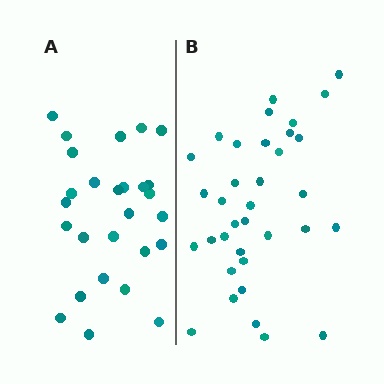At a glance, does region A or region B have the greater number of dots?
Region B (the right region) has more dots.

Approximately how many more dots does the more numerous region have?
Region B has roughly 8 or so more dots than region A.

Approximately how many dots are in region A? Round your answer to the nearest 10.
About 30 dots. (The exact count is 27, which rounds to 30.)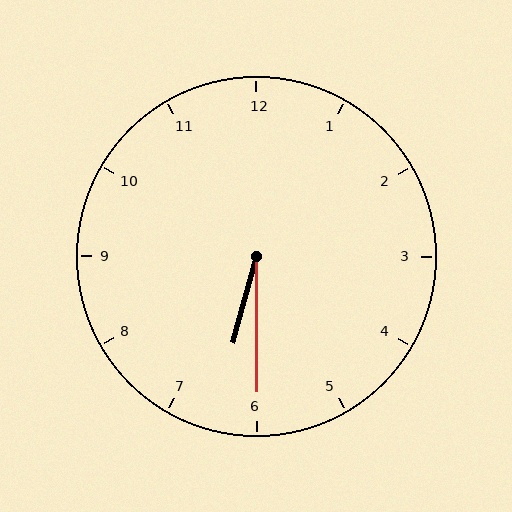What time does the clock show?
6:30.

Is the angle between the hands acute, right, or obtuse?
It is acute.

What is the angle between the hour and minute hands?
Approximately 15 degrees.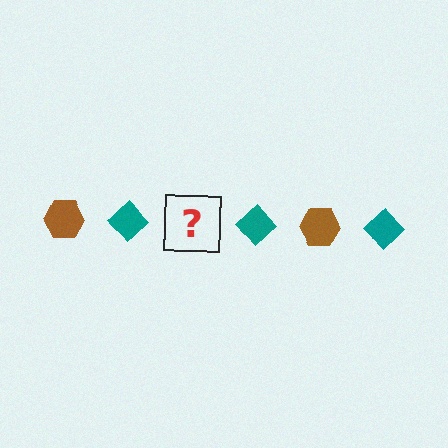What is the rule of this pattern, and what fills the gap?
The rule is that the pattern alternates between brown hexagon and teal diamond. The gap should be filled with a brown hexagon.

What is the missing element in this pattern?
The missing element is a brown hexagon.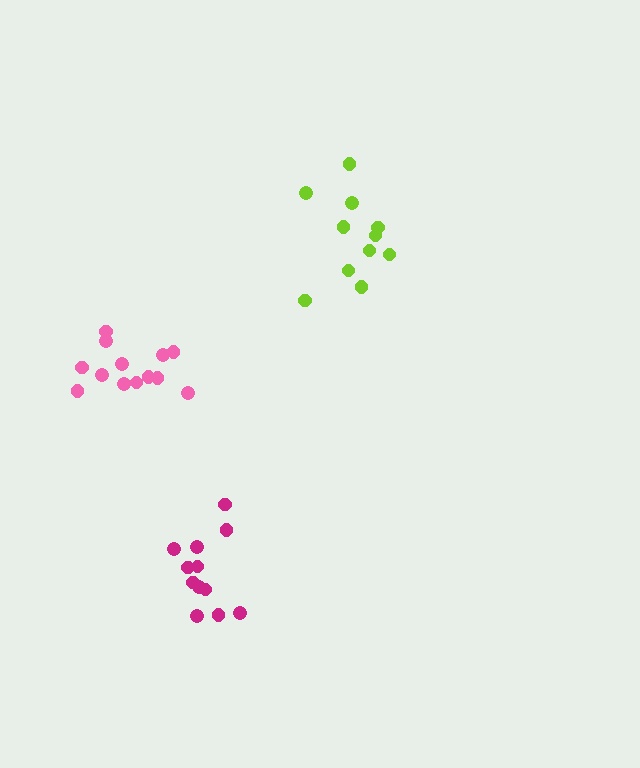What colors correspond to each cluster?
The clusters are colored: magenta, lime, pink.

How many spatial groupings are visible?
There are 3 spatial groupings.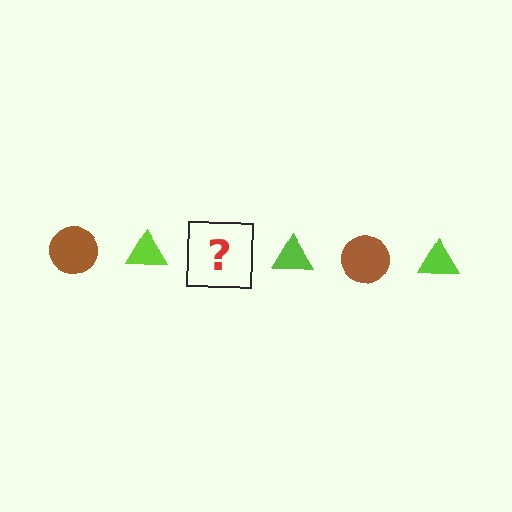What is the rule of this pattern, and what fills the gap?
The rule is that the pattern alternates between brown circle and lime triangle. The gap should be filled with a brown circle.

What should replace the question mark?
The question mark should be replaced with a brown circle.